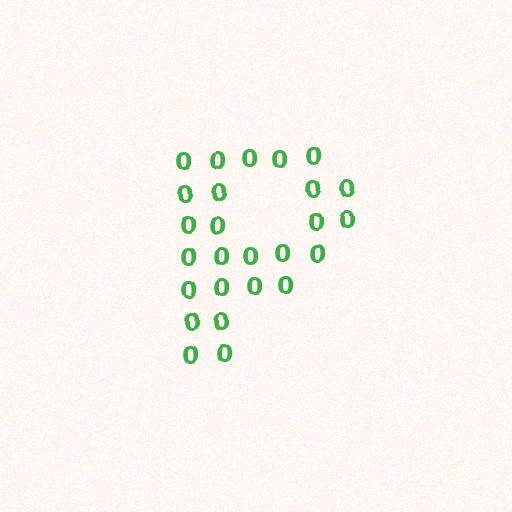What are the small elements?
The small elements are digit 0's.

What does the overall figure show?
The overall figure shows the letter P.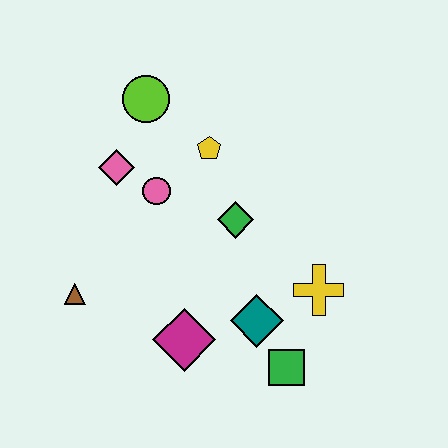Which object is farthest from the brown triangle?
The yellow cross is farthest from the brown triangle.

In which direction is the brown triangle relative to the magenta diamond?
The brown triangle is to the left of the magenta diamond.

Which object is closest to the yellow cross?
The teal diamond is closest to the yellow cross.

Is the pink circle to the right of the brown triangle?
Yes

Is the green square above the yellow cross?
No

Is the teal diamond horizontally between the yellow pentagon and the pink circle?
No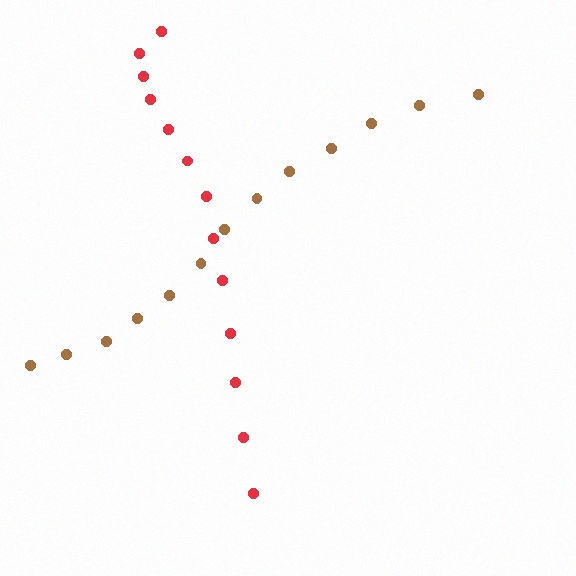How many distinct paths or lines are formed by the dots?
There are 2 distinct paths.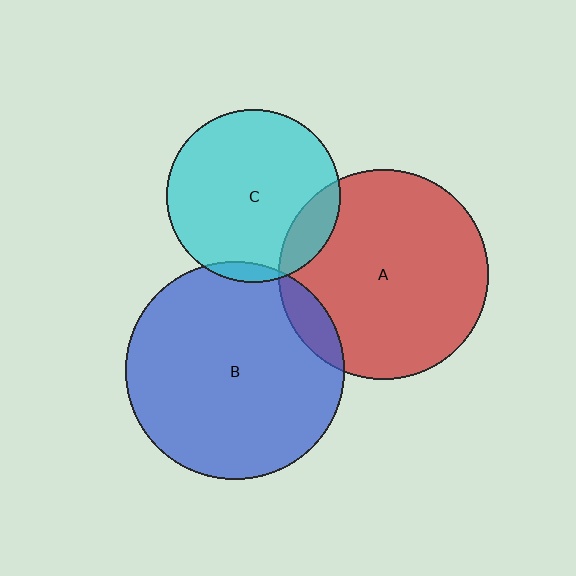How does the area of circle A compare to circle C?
Approximately 1.5 times.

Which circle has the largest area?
Circle B (blue).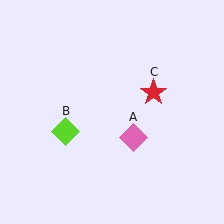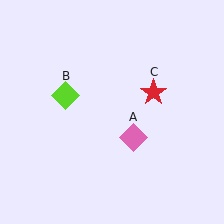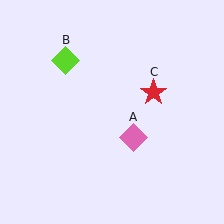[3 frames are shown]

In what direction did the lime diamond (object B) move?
The lime diamond (object B) moved up.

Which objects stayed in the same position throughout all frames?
Pink diamond (object A) and red star (object C) remained stationary.